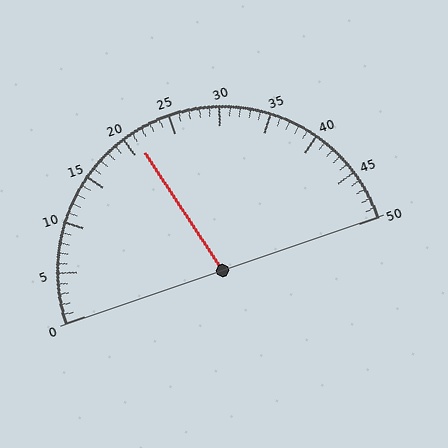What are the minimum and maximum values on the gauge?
The gauge ranges from 0 to 50.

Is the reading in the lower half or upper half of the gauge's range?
The reading is in the lower half of the range (0 to 50).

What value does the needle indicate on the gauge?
The needle indicates approximately 21.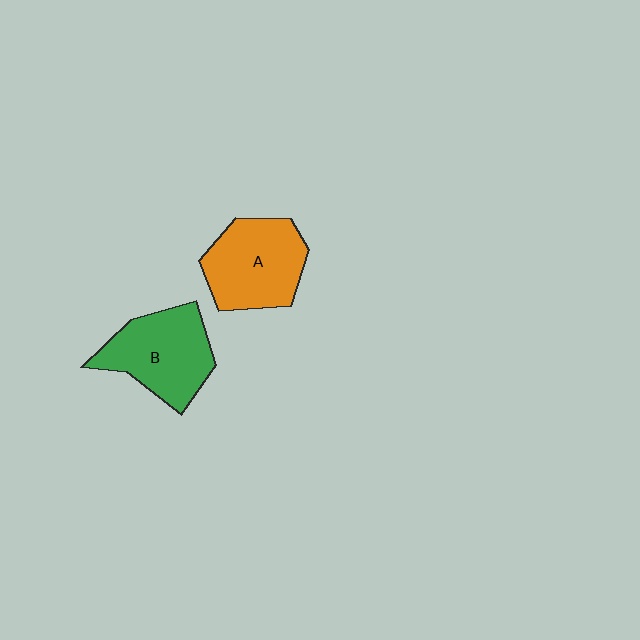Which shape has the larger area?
Shape A (orange).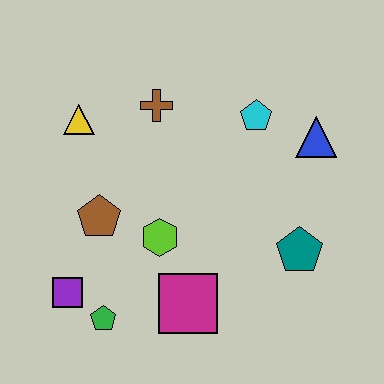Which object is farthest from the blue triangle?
The purple square is farthest from the blue triangle.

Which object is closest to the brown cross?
The yellow triangle is closest to the brown cross.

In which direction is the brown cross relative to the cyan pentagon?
The brown cross is to the left of the cyan pentagon.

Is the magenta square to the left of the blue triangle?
Yes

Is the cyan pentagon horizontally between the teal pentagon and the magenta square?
Yes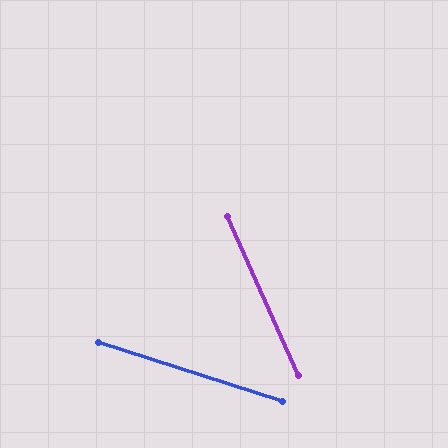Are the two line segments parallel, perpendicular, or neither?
Neither parallel nor perpendicular — they differ by about 48°.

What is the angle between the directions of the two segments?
Approximately 48 degrees.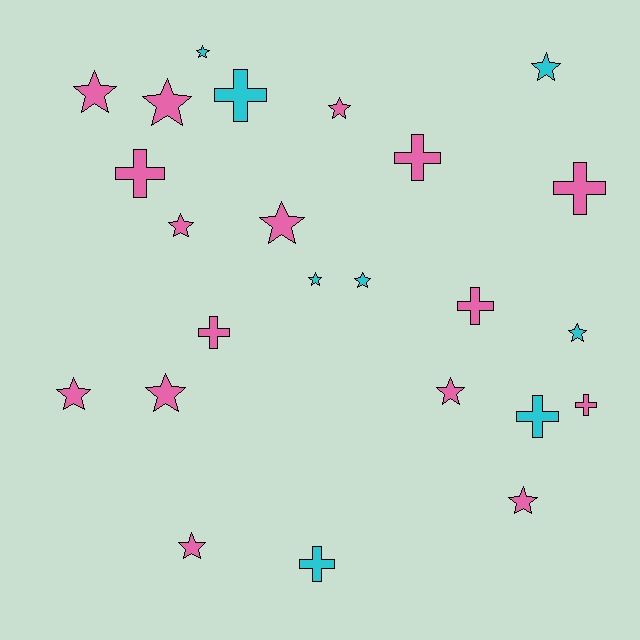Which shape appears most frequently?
Star, with 15 objects.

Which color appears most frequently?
Pink, with 16 objects.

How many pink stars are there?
There are 10 pink stars.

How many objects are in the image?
There are 24 objects.